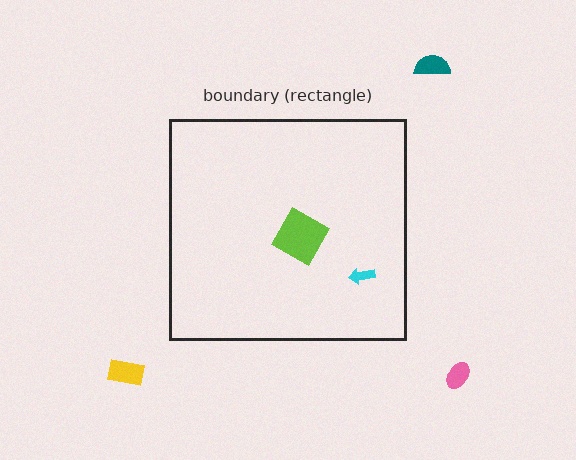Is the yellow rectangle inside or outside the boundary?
Outside.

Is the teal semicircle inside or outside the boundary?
Outside.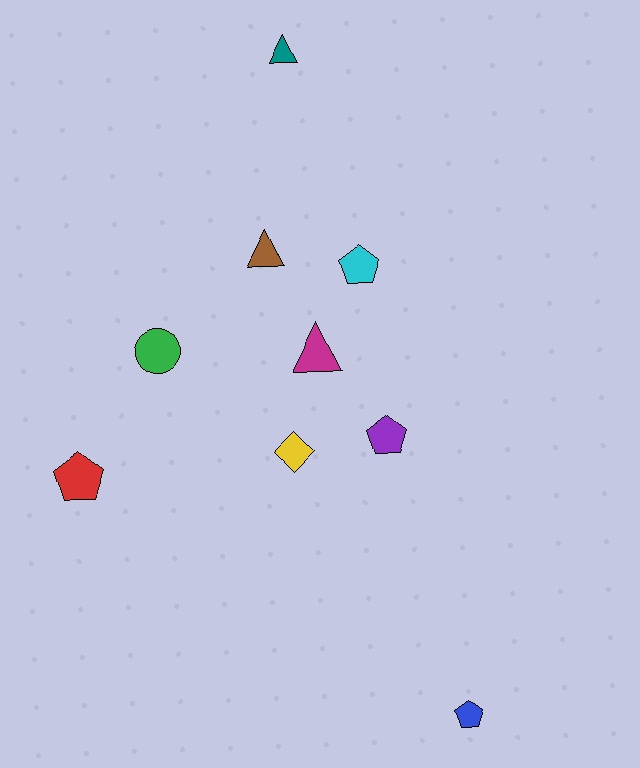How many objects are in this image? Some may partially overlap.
There are 9 objects.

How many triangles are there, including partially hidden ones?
There are 3 triangles.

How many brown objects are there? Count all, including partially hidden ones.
There is 1 brown object.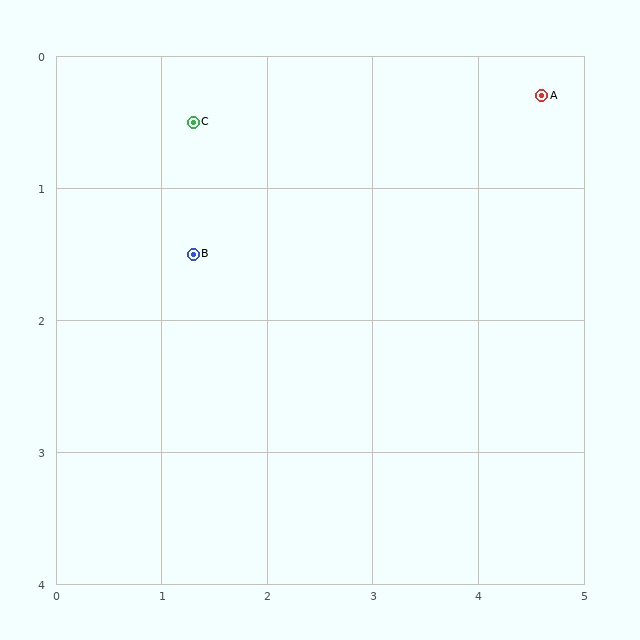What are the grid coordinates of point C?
Point C is at approximately (1.3, 0.5).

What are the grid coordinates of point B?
Point B is at approximately (1.3, 1.5).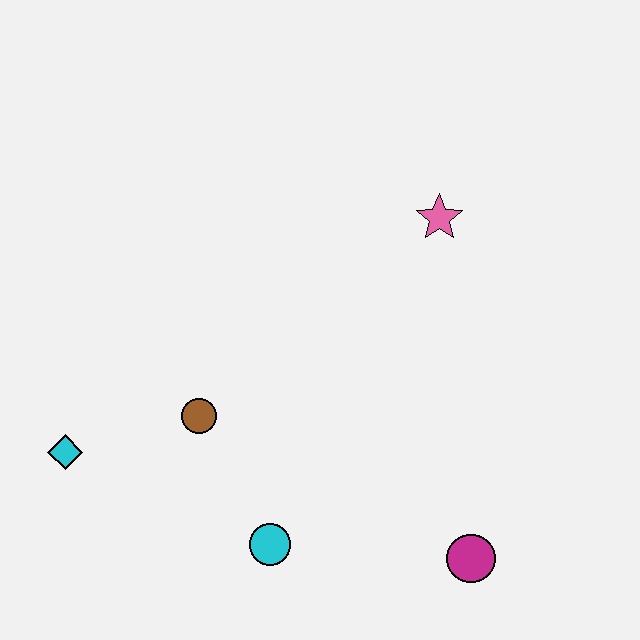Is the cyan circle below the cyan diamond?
Yes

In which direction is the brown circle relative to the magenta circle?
The brown circle is to the left of the magenta circle.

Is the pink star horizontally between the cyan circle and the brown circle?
No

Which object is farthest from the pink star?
The cyan diamond is farthest from the pink star.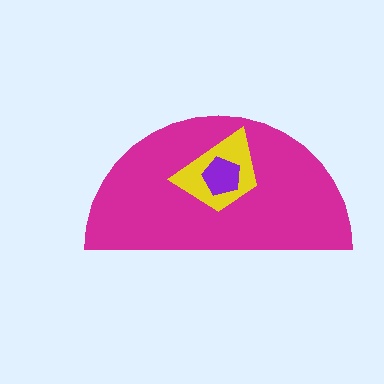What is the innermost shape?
The purple pentagon.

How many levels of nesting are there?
3.